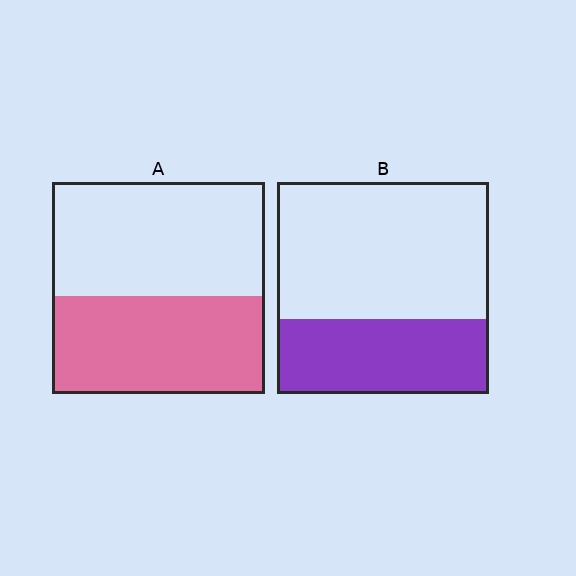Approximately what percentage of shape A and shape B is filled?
A is approximately 45% and B is approximately 35%.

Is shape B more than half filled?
No.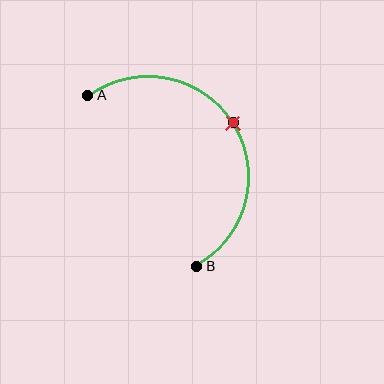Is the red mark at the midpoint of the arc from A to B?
Yes. The red mark lies on the arc at equal arc-length from both A and B — it is the arc midpoint.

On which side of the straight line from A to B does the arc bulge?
The arc bulges to the right of the straight line connecting A and B.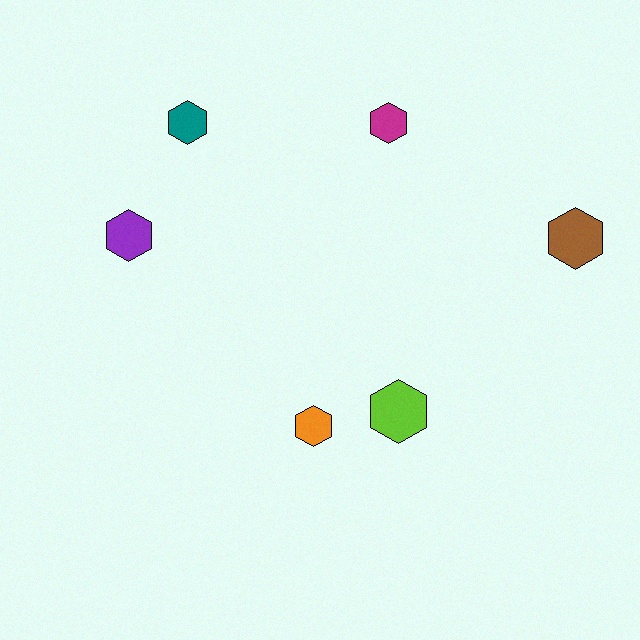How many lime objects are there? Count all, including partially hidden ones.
There is 1 lime object.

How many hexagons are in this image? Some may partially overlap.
There are 6 hexagons.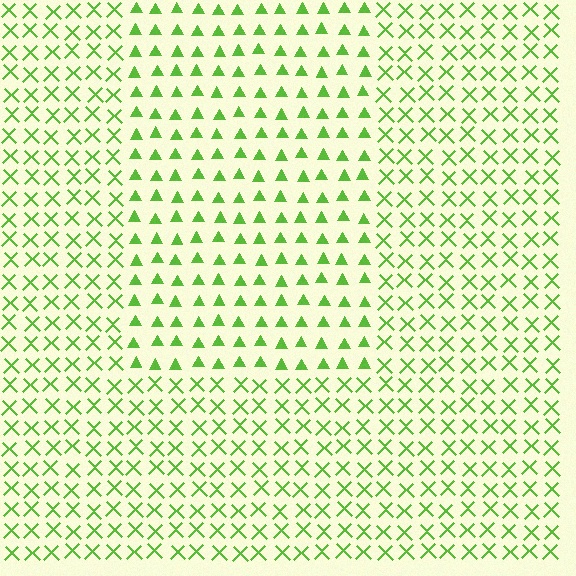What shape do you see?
I see a rectangle.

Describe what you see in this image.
The image is filled with small lime elements arranged in a uniform grid. A rectangle-shaped region contains triangles, while the surrounding area contains X marks. The boundary is defined purely by the change in element shape.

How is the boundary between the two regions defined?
The boundary is defined by a change in element shape: triangles inside vs. X marks outside. All elements share the same color and spacing.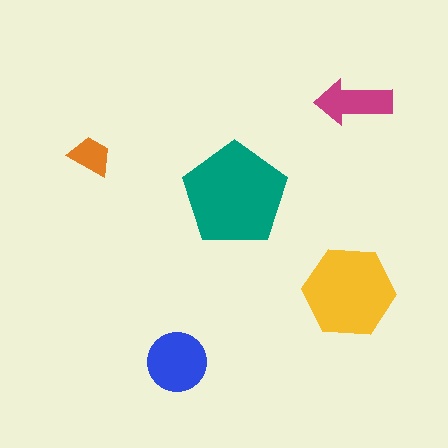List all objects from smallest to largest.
The orange trapezoid, the magenta arrow, the blue circle, the yellow hexagon, the teal pentagon.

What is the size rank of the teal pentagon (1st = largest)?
1st.